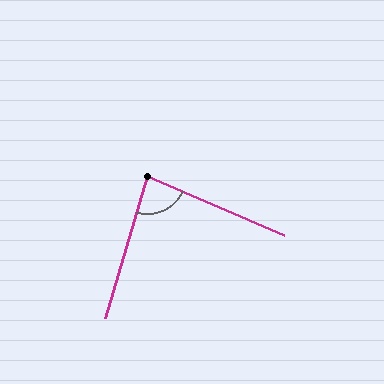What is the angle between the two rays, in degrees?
Approximately 83 degrees.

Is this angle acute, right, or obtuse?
It is acute.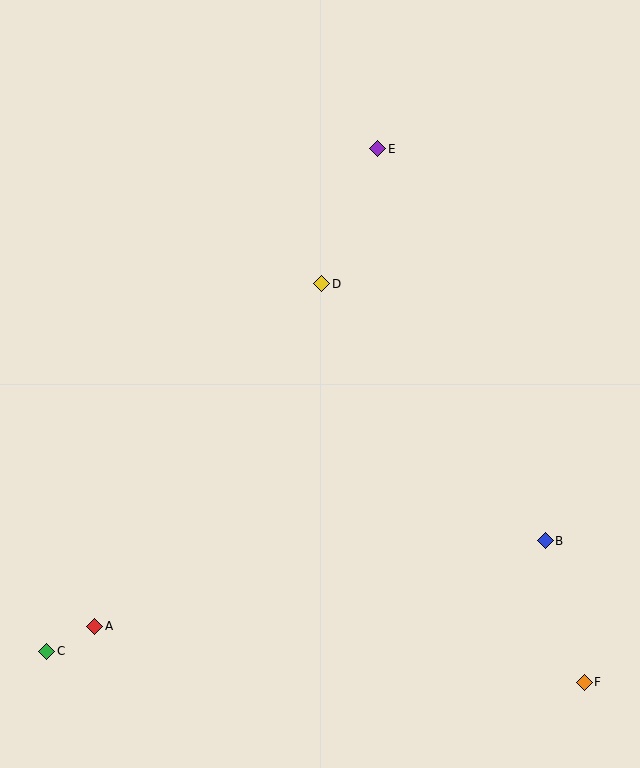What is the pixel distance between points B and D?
The distance between B and D is 341 pixels.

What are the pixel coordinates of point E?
Point E is at (378, 149).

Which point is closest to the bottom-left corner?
Point C is closest to the bottom-left corner.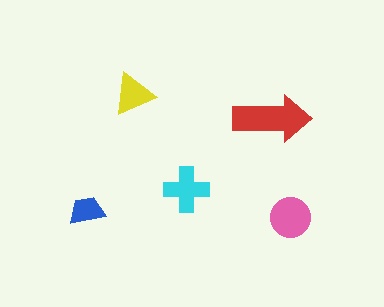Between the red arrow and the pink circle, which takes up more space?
The red arrow.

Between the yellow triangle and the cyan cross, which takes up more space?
The cyan cross.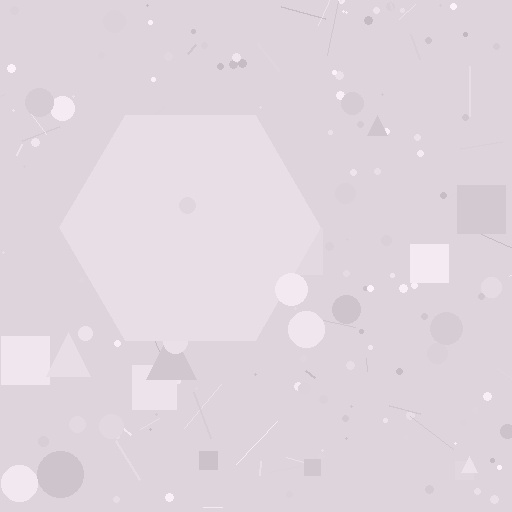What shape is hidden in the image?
A hexagon is hidden in the image.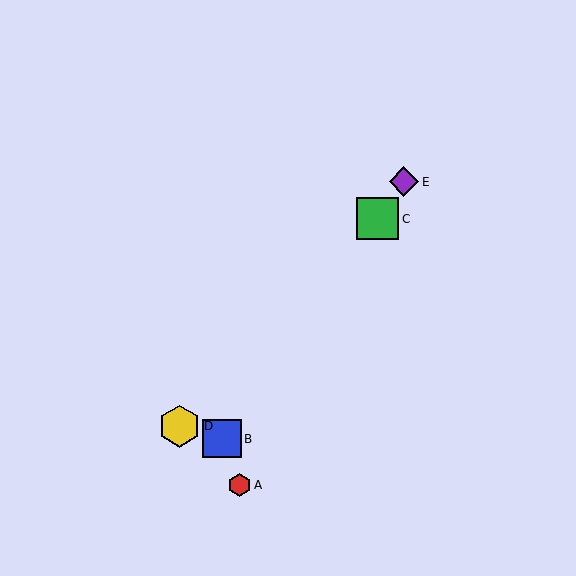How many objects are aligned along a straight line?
3 objects (B, C, E) are aligned along a straight line.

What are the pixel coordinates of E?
Object E is at (404, 182).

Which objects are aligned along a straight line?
Objects B, C, E are aligned along a straight line.